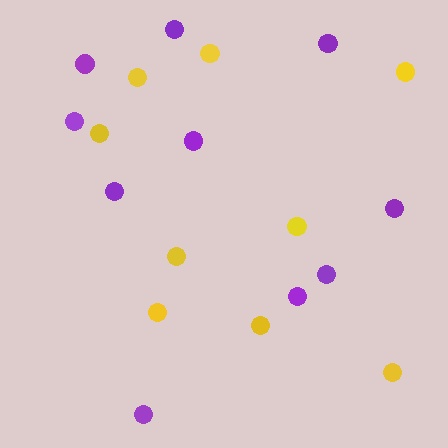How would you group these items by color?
There are 2 groups: one group of purple circles (10) and one group of yellow circles (9).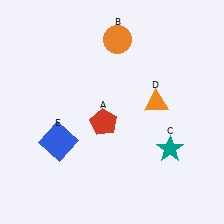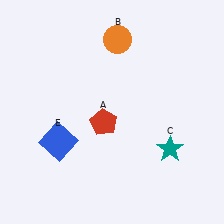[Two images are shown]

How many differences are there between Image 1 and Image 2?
There is 1 difference between the two images.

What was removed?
The orange triangle (D) was removed in Image 2.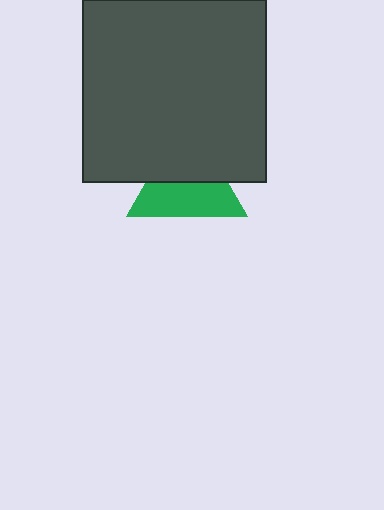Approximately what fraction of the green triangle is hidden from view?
Roughly 46% of the green triangle is hidden behind the dark gray square.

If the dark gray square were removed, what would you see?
You would see the complete green triangle.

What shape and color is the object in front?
The object in front is a dark gray square.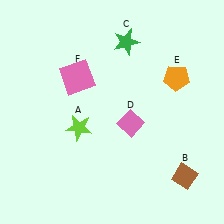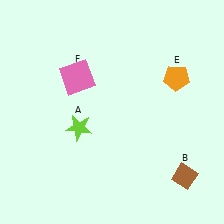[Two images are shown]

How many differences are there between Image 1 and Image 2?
There are 2 differences between the two images.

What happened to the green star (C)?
The green star (C) was removed in Image 2. It was in the top-right area of Image 1.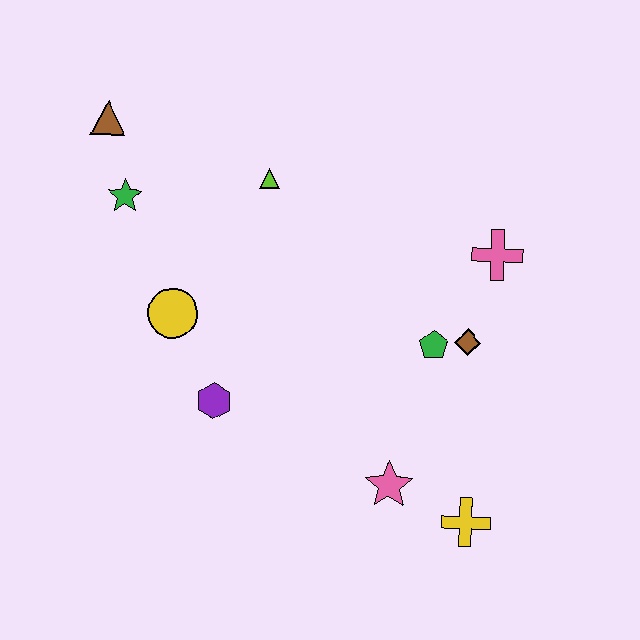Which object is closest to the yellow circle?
The purple hexagon is closest to the yellow circle.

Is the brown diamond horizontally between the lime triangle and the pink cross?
Yes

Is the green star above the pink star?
Yes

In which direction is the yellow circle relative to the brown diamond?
The yellow circle is to the left of the brown diamond.